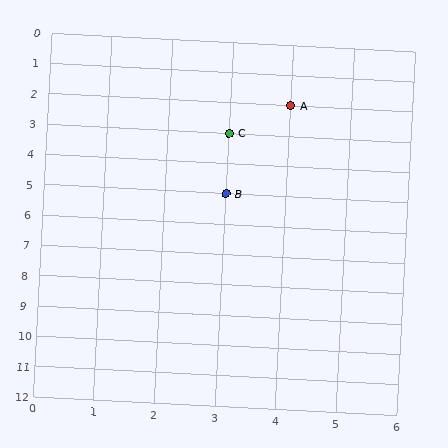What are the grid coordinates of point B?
Point B is at grid coordinates (3, 5).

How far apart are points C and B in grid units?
Points C and B are 2 rows apart.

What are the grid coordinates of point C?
Point C is at grid coordinates (3, 3).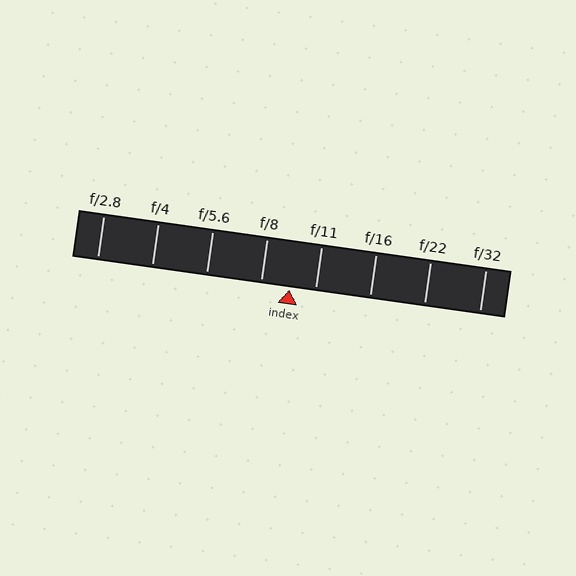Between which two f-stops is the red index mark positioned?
The index mark is between f/8 and f/11.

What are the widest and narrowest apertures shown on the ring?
The widest aperture shown is f/2.8 and the narrowest is f/32.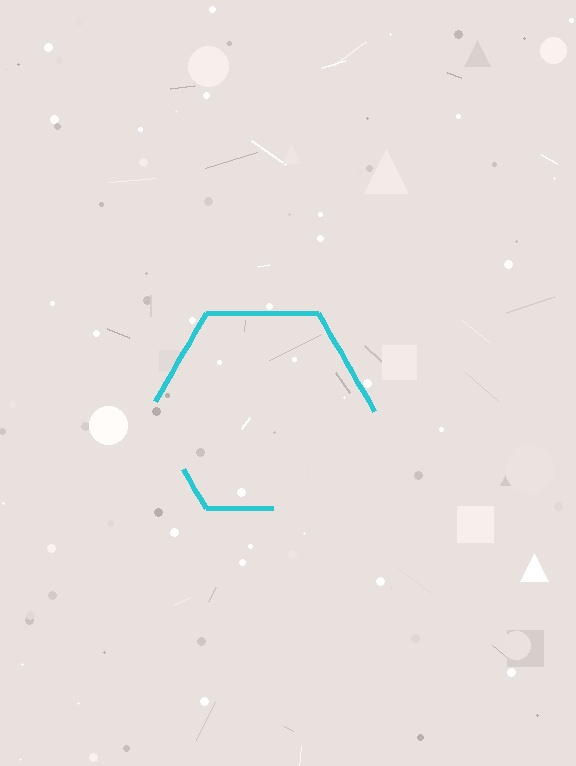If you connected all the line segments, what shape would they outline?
They would outline a hexagon.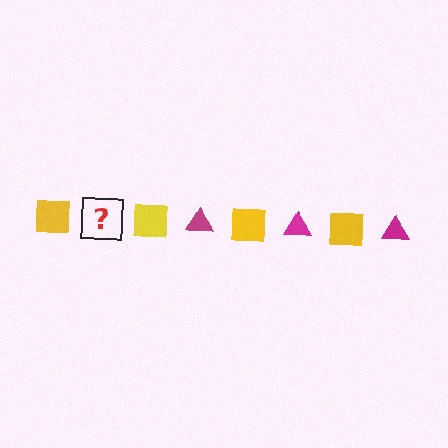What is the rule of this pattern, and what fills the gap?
The rule is that the pattern alternates between yellow square and magenta triangle. The gap should be filled with a magenta triangle.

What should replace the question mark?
The question mark should be replaced with a magenta triangle.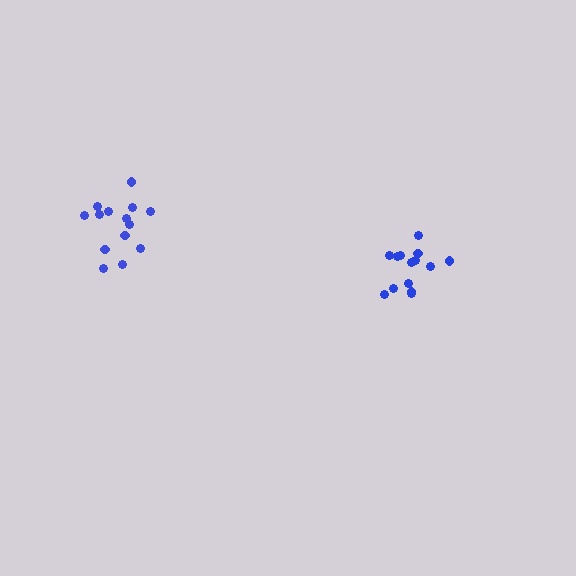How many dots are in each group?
Group 1: 14 dots, Group 2: 14 dots (28 total).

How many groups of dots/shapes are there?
There are 2 groups.